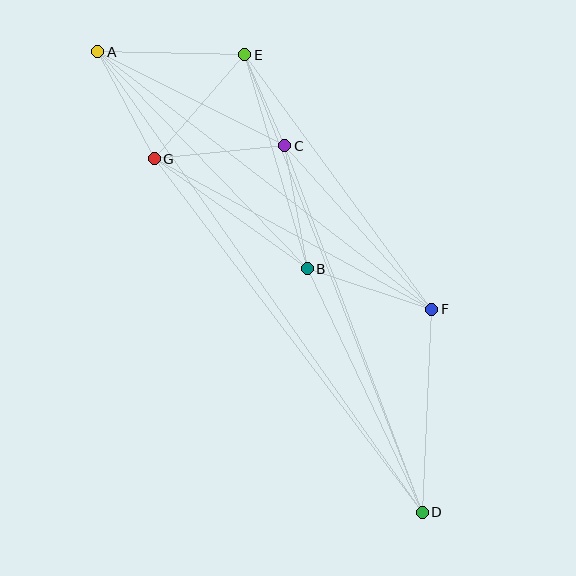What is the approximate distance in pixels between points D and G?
The distance between D and G is approximately 444 pixels.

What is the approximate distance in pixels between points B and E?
The distance between B and E is approximately 223 pixels.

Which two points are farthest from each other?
Points A and D are farthest from each other.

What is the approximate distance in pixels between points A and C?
The distance between A and C is approximately 210 pixels.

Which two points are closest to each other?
Points C and E are closest to each other.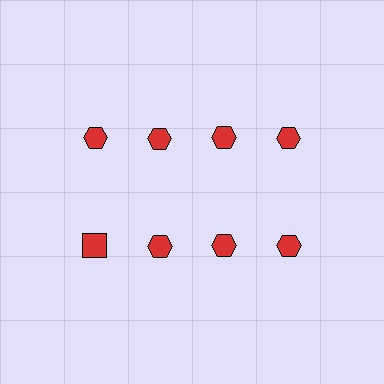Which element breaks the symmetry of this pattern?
The red square in the second row, leftmost column breaks the symmetry. All other shapes are red hexagons.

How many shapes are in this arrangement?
There are 8 shapes arranged in a grid pattern.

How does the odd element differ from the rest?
It has a different shape: square instead of hexagon.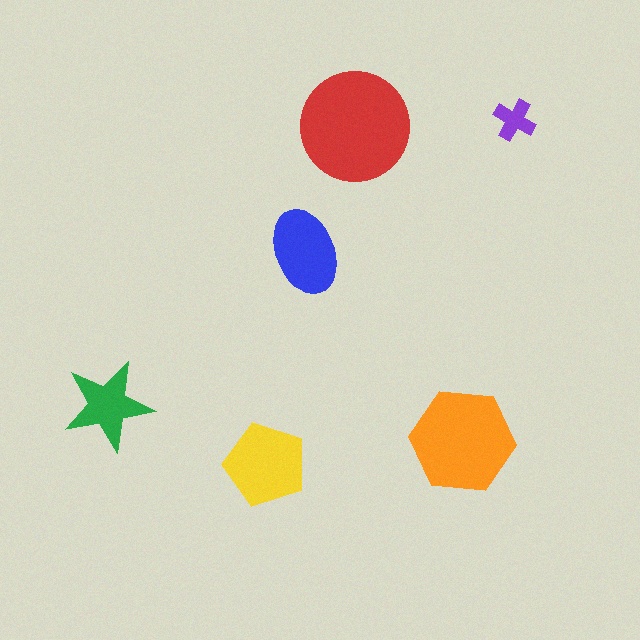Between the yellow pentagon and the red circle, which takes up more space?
The red circle.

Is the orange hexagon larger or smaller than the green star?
Larger.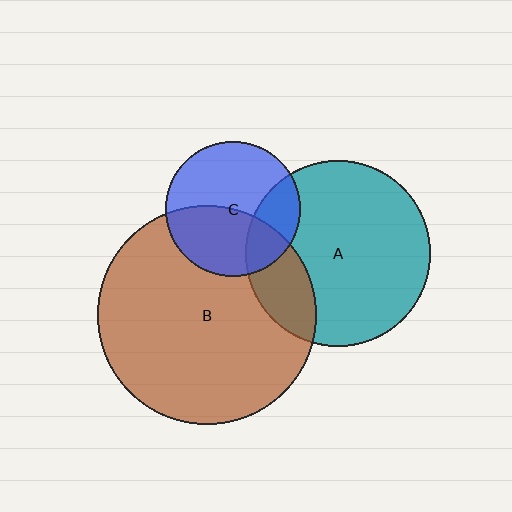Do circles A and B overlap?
Yes.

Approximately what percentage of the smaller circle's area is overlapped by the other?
Approximately 20%.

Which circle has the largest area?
Circle B (brown).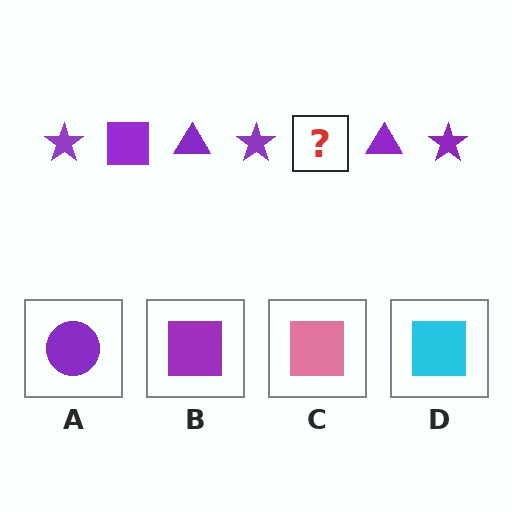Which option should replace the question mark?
Option B.